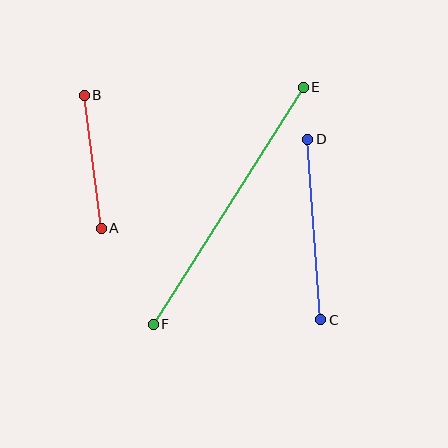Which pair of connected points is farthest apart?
Points E and F are farthest apart.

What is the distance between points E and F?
The distance is approximately 281 pixels.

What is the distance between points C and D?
The distance is approximately 181 pixels.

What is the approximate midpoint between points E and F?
The midpoint is at approximately (228, 206) pixels.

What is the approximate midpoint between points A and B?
The midpoint is at approximately (93, 162) pixels.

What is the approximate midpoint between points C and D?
The midpoint is at approximately (314, 230) pixels.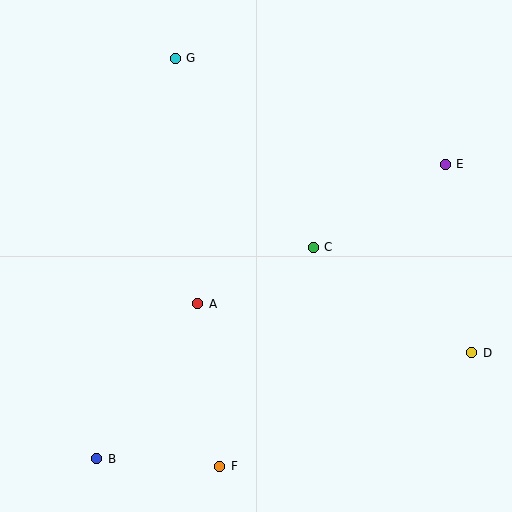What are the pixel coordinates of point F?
Point F is at (220, 466).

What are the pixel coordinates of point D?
Point D is at (472, 353).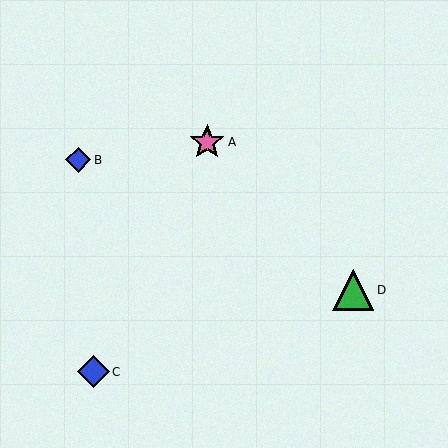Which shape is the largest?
The green triangle (labeled D) is the largest.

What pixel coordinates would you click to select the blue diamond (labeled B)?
Click at (78, 160) to select the blue diamond B.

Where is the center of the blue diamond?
The center of the blue diamond is at (78, 160).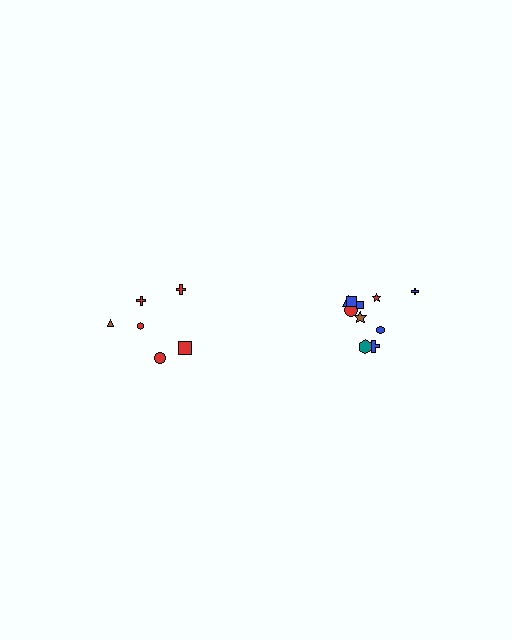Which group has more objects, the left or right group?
The right group.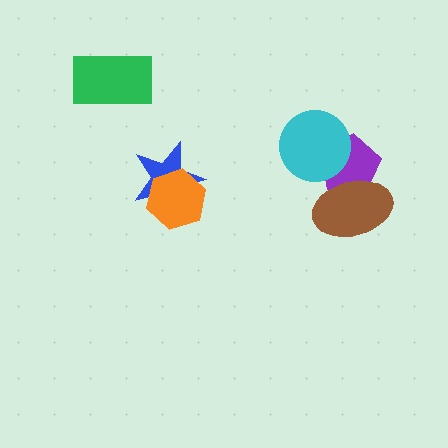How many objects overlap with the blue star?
1 object overlaps with the blue star.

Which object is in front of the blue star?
The orange hexagon is in front of the blue star.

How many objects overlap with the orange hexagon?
1 object overlaps with the orange hexagon.